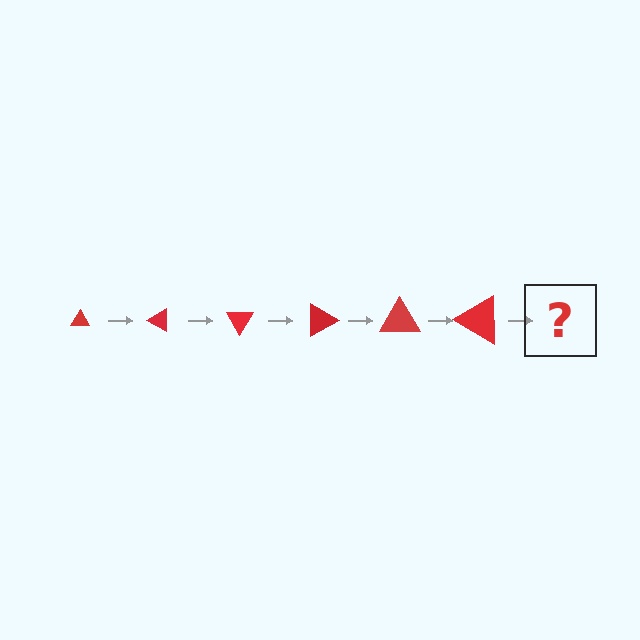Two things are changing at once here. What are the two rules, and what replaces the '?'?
The two rules are that the triangle grows larger each step and it rotates 30 degrees each step. The '?' should be a triangle, larger than the previous one and rotated 180 degrees from the start.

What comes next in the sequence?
The next element should be a triangle, larger than the previous one and rotated 180 degrees from the start.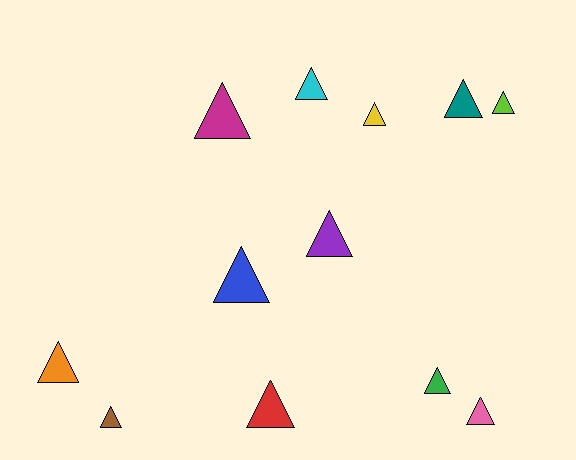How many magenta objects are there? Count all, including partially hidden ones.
There is 1 magenta object.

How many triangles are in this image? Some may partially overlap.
There are 12 triangles.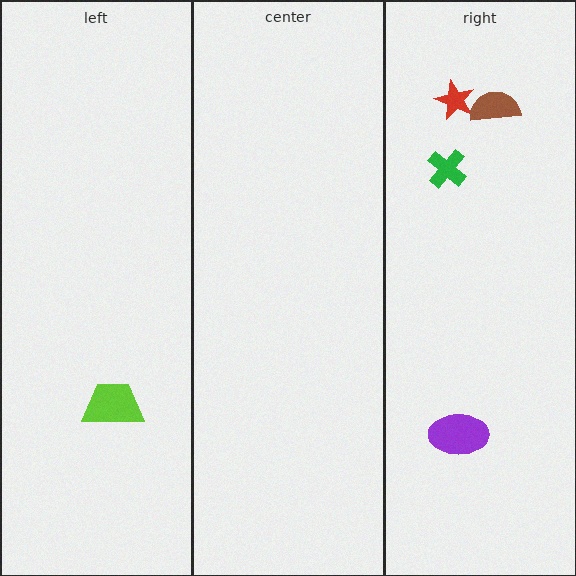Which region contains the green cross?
The right region.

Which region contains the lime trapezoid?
The left region.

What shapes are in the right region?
The red star, the green cross, the brown semicircle, the purple ellipse.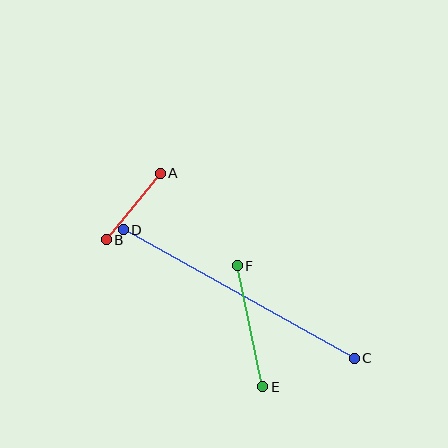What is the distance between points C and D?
The distance is approximately 264 pixels.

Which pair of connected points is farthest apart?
Points C and D are farthest apart.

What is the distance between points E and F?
The distance is approximately 124 pixels.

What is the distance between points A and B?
The distance is approximately 85 pixels.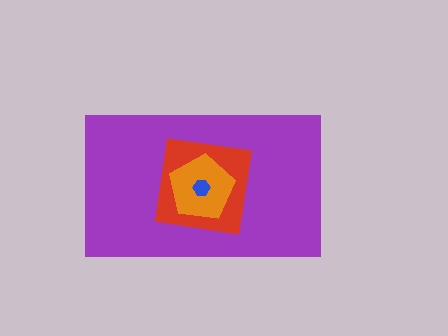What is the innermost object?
The blue hexagon.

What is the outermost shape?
The purple rectangle.